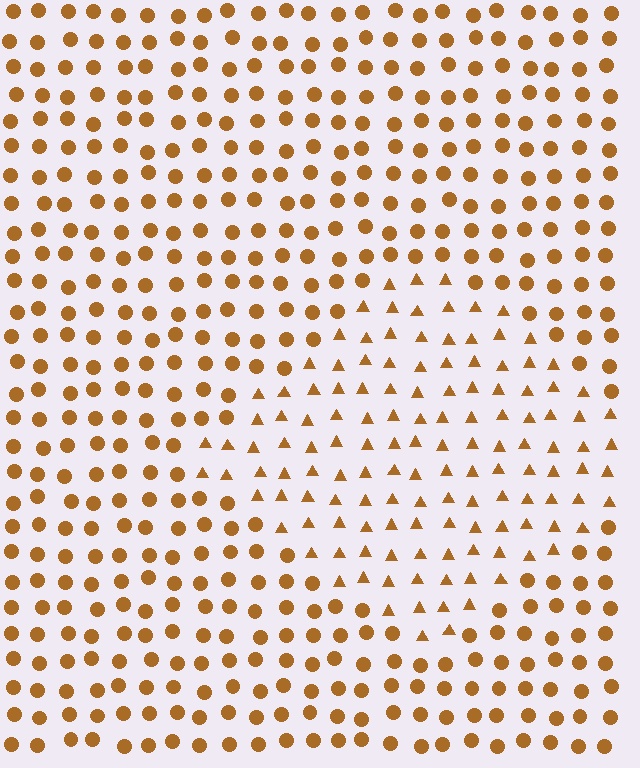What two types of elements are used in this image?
The image uses triangles inside the diamond region and circles outside it.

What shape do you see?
I see a diamond.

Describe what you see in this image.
The image is filled with small brown elements arranged in a uniform grid. A diamond-shaped region contains triangles, while the surrounding area contains circles. The boundary is defined purely by the change in element shape.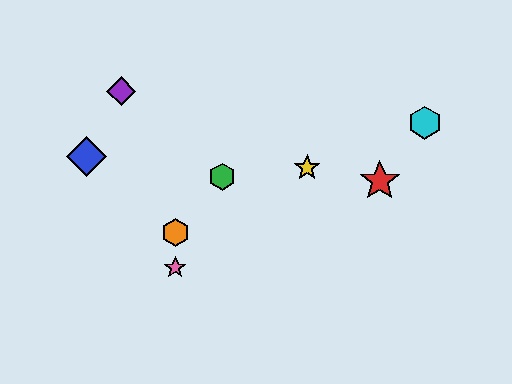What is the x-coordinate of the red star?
The red star is at x≈380.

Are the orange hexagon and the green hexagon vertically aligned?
No, the orange hexagon is at x≈175 and the green hexagon is at x≈222.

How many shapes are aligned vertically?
2 shapes (the orange hexagon, the pink star) are aligned vertically.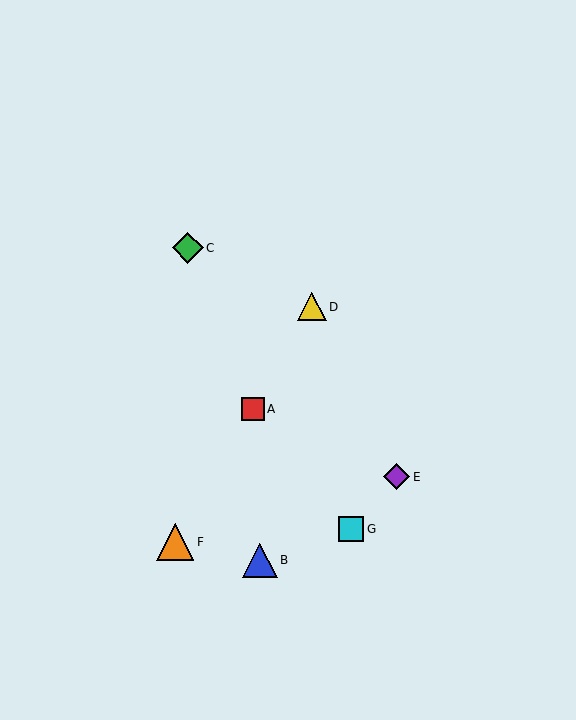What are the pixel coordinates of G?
Object G is at (351, 529).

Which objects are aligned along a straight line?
Objects A, D, F are aligned along a straight line.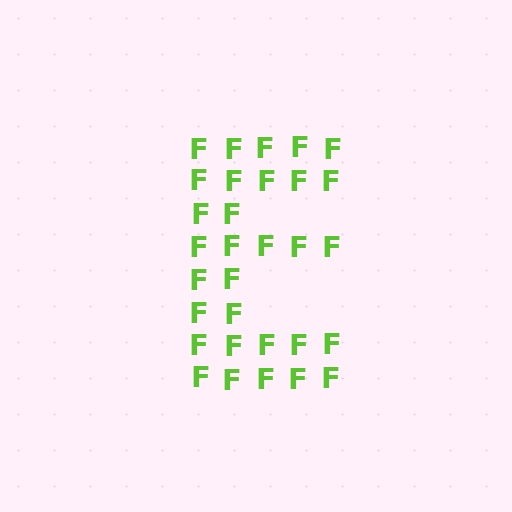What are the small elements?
The small elements are letter F's.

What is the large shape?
The large shape is the letter E.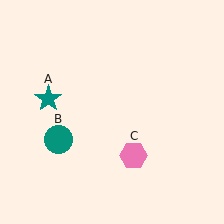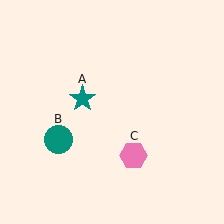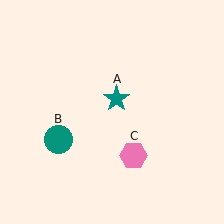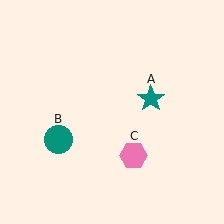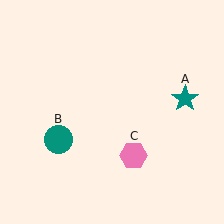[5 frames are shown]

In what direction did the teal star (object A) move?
The teal star (object A) moved right.